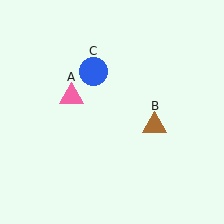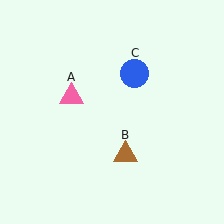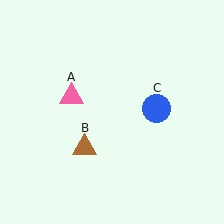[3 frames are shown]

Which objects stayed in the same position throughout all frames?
Pink triangle (object A) remained stationary.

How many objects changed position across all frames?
2 objects changed position: brown triangle (object B), blue circle (object C).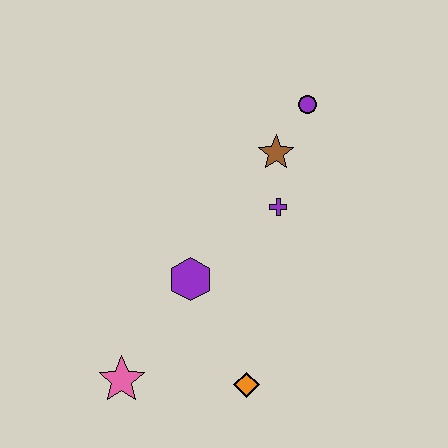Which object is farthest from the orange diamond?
The purple circle is farthest from the orange diamond.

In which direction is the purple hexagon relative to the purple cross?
The purple hexagon is to the left of the purple cross.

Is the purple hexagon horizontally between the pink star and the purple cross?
Yes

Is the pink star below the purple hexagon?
Yes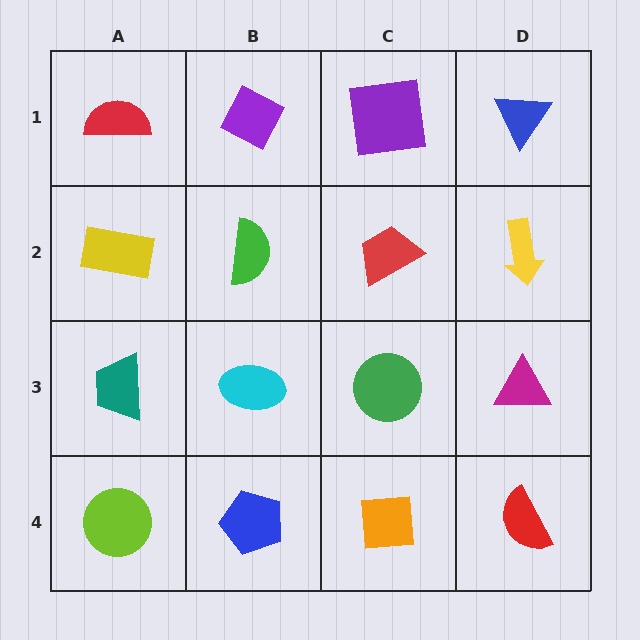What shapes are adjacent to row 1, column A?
A yellow rectangle (row 2, column A), a purple diamond (row 1, column B).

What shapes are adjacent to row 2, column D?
A blue triangle (row 1, column D), a magenta triangle (row 3, column D), a red trapezoid (row 2, column C).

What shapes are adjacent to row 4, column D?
A magenta triangle (row 3, column D), an orange square (row 4, column C).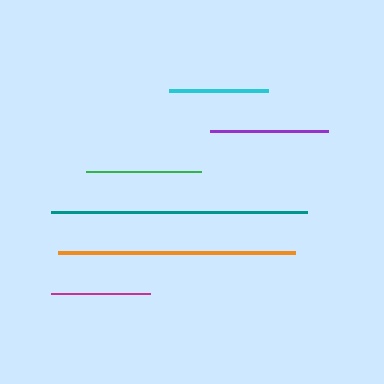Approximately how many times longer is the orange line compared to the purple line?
The orange line is approximately 2.0 times the length of the purple line.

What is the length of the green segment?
The green segment is approximately 115 pixels long.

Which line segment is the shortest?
The magenta line is the shortest at approximately 99 pixels.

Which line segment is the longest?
The teal line is the longest at approximately 256 pixels.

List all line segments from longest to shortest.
From longest to shortest: teal, orange, purple, green, cyan, magenta.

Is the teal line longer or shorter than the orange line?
The teal line is longer than the orange line.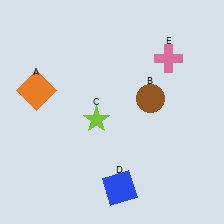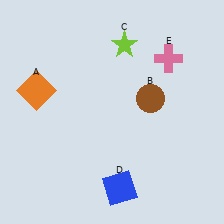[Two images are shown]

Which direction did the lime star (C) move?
The lime star (C) moved up.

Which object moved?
The lime star (C) moved up.